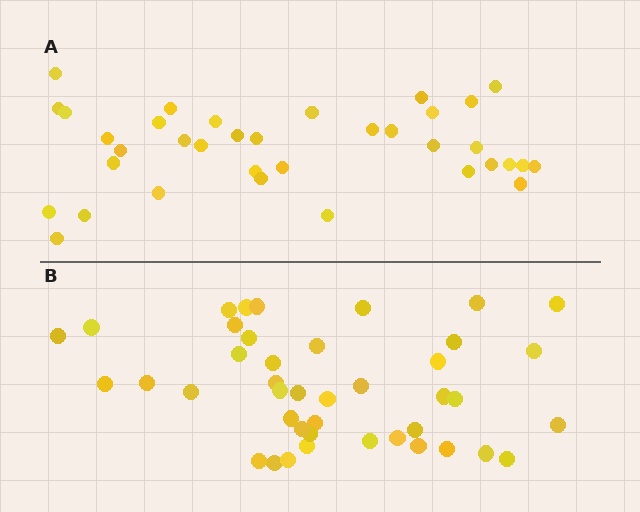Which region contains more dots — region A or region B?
Region B (the bottom region) has more dots.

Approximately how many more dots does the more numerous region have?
Region B has about 6 more dots than region A.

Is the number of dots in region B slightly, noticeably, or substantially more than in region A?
Region B has only slightly more — the two regions are fairly close. The ratio is roughly 1.2 to 1.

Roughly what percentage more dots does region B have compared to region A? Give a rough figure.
About 15% more.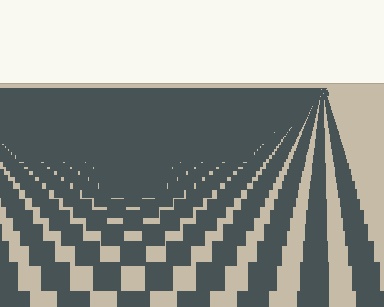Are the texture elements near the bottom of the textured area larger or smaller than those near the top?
Larger. Near the bottom, elements are closer to the viewer and appear at a bigger on-screen size.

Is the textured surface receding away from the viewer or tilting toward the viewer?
The surface is receding away from the viewer. Texture elements get smaller and denser toward the top.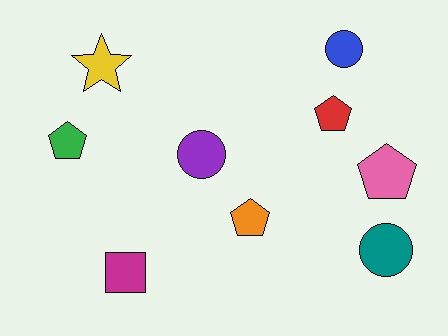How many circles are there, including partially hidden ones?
There are 3 circles.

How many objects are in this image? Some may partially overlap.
There are 9 objects.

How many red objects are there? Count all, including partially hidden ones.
There is 1 red object.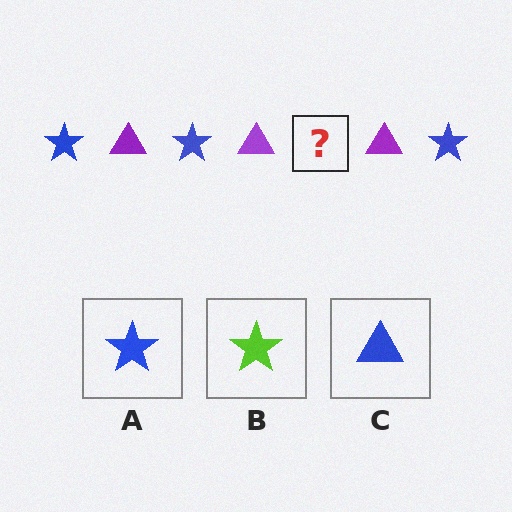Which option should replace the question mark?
Option A.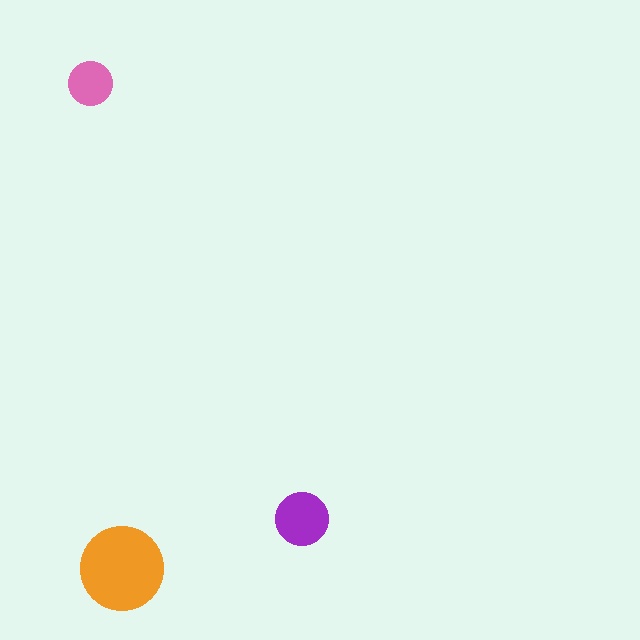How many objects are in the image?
There are 3 objects in the image.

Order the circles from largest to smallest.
the orange one, the purple one, the pink one.